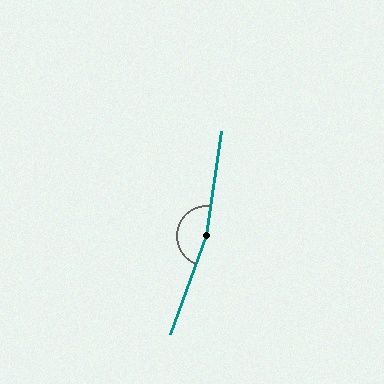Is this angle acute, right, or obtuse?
It is obtuse.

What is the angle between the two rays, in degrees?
Approximately 168 degrees.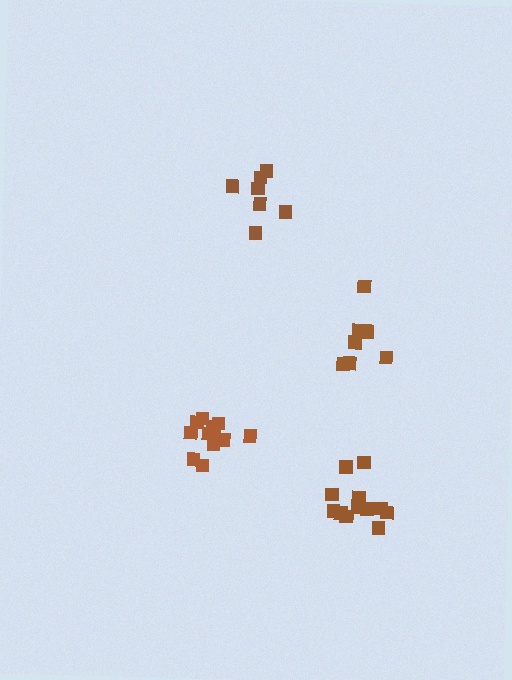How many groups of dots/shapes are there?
There are 4 groups.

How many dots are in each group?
Group 1: 8 dots, Group 2: 13 dots, Group 3: 12 dots, Group 4: 7 dots (40 total).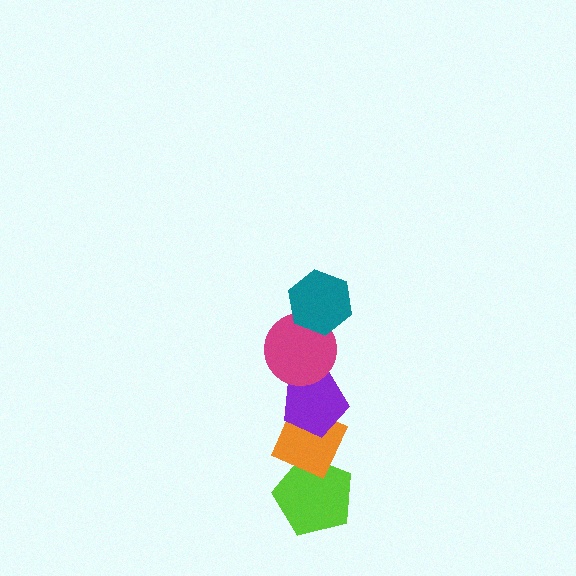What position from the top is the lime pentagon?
The lime pentagon is 5th from the top.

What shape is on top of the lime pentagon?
The orange diamond is on top of the lime pentagon.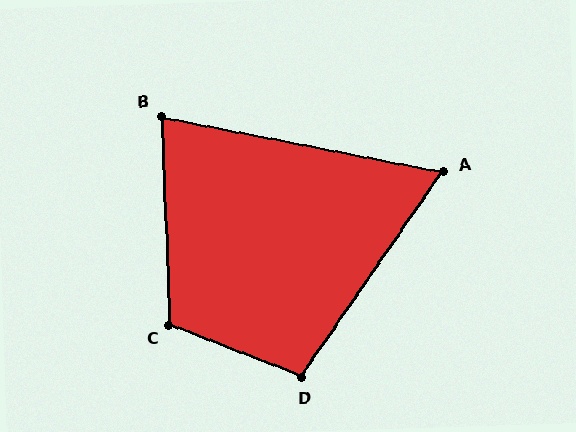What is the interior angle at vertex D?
Approximately 103 degrees (obtuse).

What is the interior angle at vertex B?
Approximately 77 degrees (acute).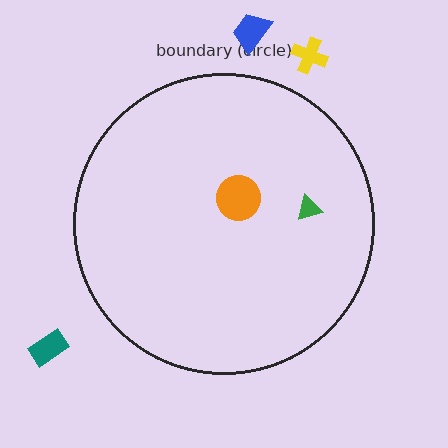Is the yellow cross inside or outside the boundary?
Outside.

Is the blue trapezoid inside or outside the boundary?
Outside.